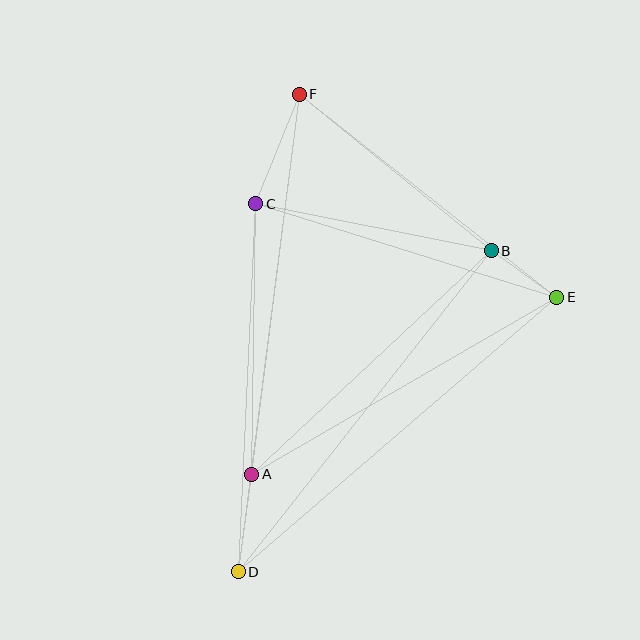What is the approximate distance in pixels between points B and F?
The distance between B and F is approximately 248 pixels.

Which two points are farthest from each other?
Points D and F are farthest from each other.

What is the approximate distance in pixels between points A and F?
The distance between A and F is approximately 383 pixels.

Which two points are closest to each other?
Points B and E are closest to each other.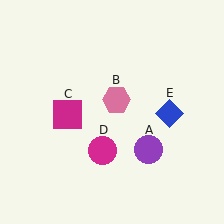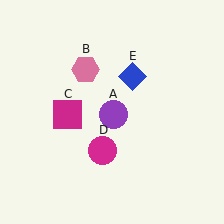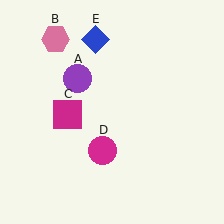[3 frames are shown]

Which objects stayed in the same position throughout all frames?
Magenta square (object C) and magenta circle (object D) remained stationary.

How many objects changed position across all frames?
3 objects changed position: purple circle (object A), pink hexagon (object B), blue diamond (object E).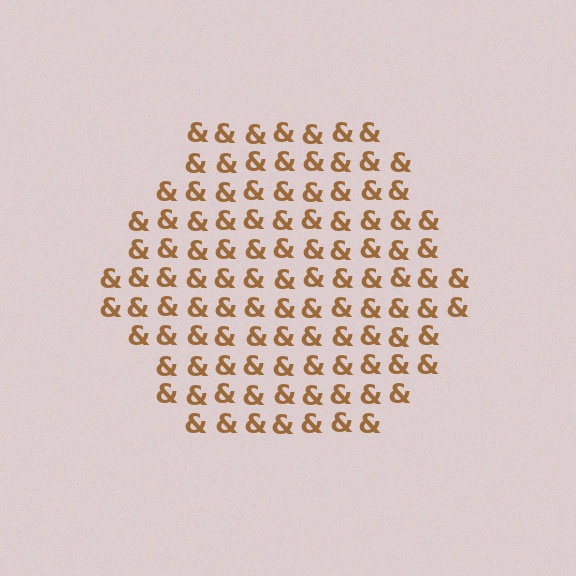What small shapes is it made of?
It is made of small ampersands.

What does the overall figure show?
The overall figure shows a hexagon.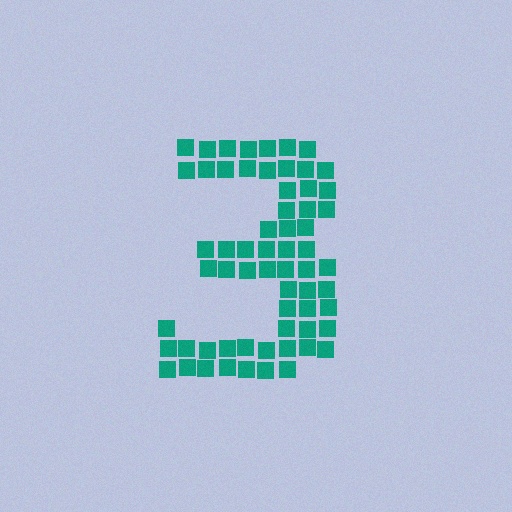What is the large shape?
The large shape is the digit 3.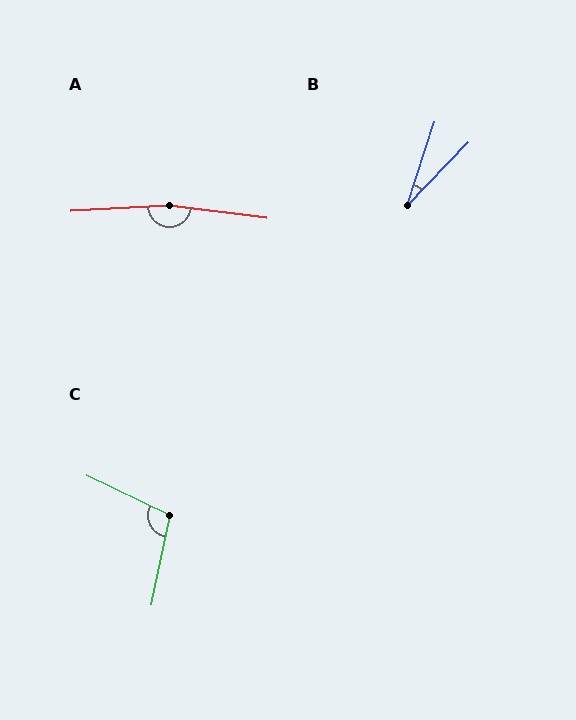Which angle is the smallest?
B, at approximately 26 degrees.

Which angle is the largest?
A, at approximately 170 degrees.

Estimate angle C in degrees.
Approximately 104 degrees.